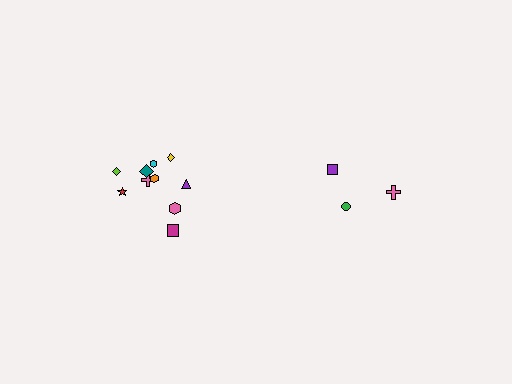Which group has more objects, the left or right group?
The left group.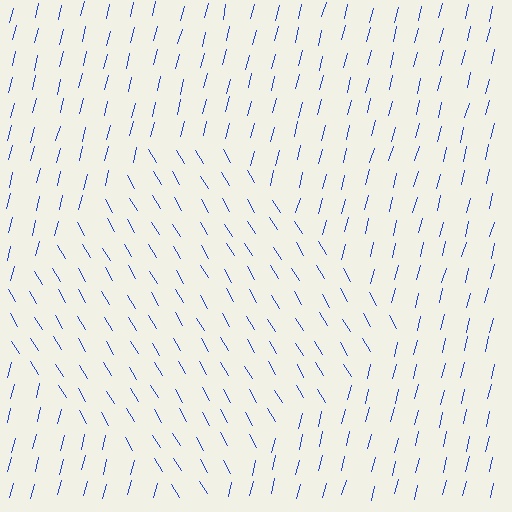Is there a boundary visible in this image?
Yes, there is a texture boundary formed by a change in line orientation.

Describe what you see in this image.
The image is filled with small blue line segments. A diamond region in the image has lines oriented differently from the surrounding lines, creating a visible texture boundary.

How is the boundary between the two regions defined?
The boundary is defined purely by a change in line orientation (approximately 45 degrees difference). All lines are the same color and thickness.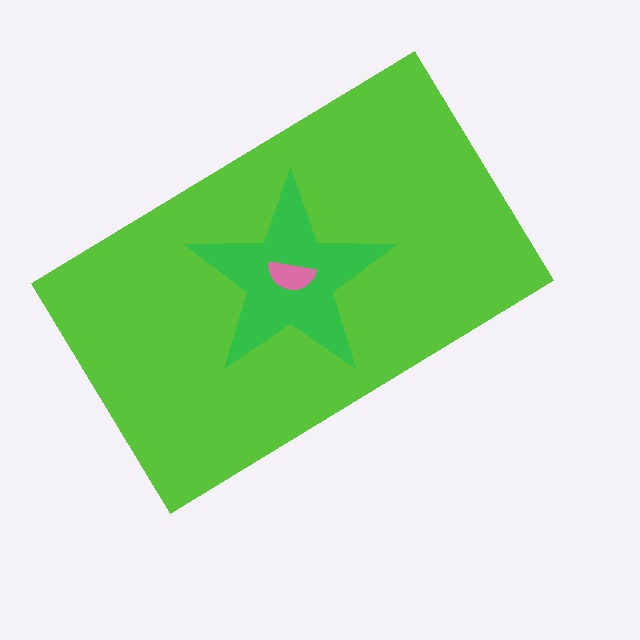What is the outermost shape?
The lime rectangle.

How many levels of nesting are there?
3.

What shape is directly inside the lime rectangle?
The green star.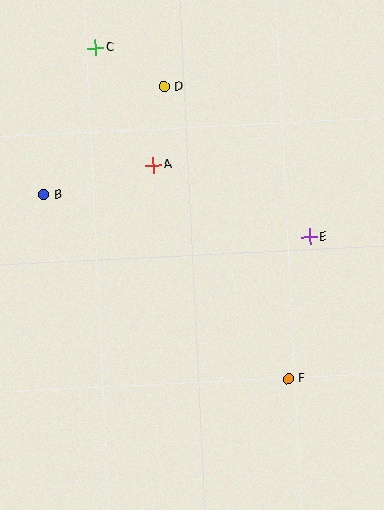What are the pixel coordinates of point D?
Point D is at (164, 87).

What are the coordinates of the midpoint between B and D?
The midpoint between B and D is at (104, 141).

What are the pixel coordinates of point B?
Point B is at (44, 195).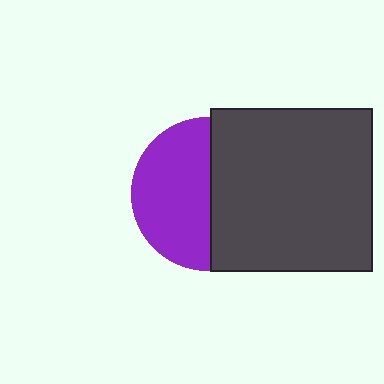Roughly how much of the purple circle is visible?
About half of it is visible (roughly 51%).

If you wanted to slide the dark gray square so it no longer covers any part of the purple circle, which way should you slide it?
Slide it right — that is the most direct way to separate the two shapes.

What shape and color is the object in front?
The object in front is a dark gray square.